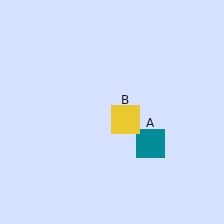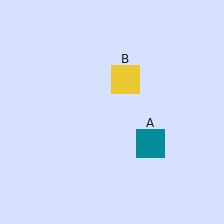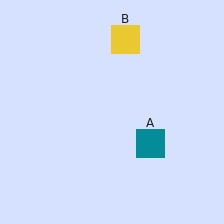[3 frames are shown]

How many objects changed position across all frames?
1 object changed position: yellow square (object B).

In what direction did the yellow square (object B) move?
The yellow square (object B) moved up.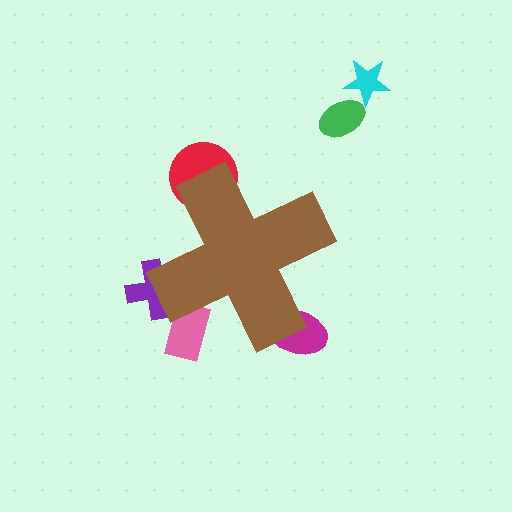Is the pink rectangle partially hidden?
Yes, the pink rectangle is partially hidden behind the brown cross.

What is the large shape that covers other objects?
A brown cross.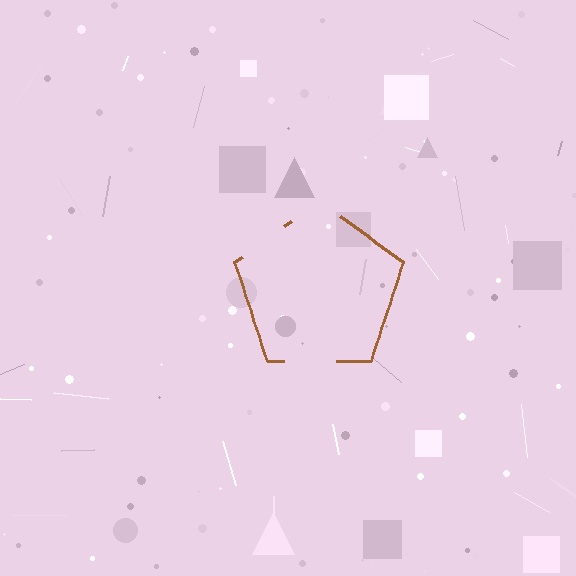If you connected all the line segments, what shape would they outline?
They would outline a pentagon.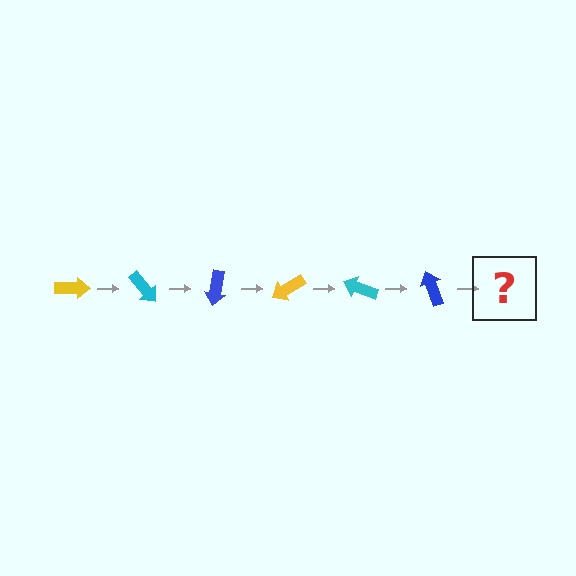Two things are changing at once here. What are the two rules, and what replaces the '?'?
The two rules are that it rotates 50 degrees each step and the color cycles through yellow, cyan, and blue. The '?' should be a yellow arrow, rotated 300 degrees from the start.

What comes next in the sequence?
The next element should be a yellow arrow, rotated 300 degrees from the start.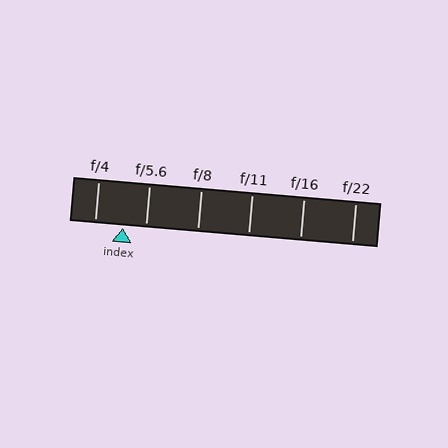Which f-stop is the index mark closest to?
The index mark is closest to f/5.6.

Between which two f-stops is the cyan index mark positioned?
The index mark is between f/4 and f/5.6.